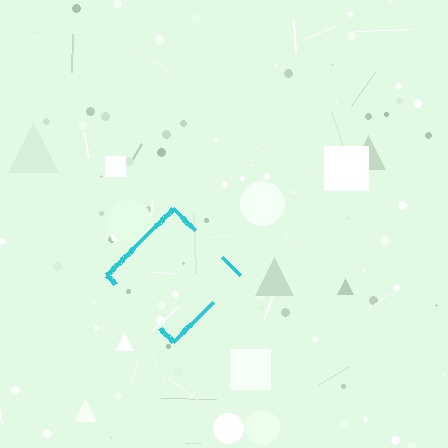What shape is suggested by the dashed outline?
The dashed outline suggests a diamond.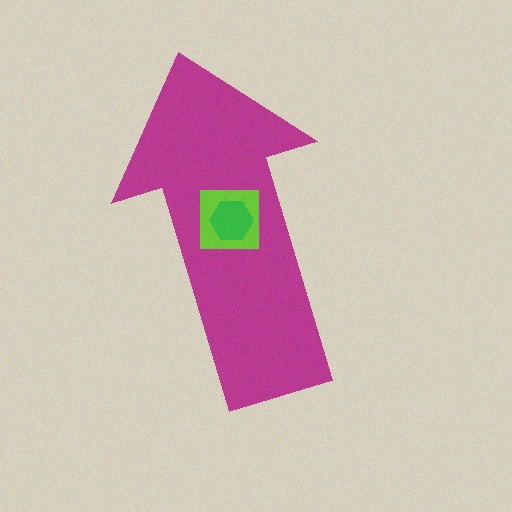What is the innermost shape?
The green hexagon.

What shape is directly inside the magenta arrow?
The lime square.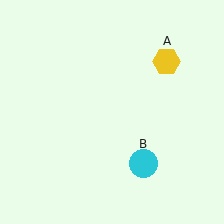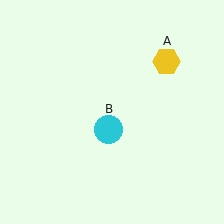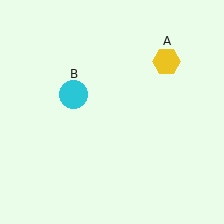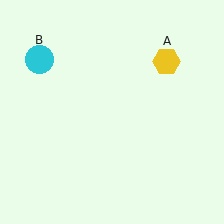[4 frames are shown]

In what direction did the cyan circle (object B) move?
The cyan circle (object B) moved up and to the left.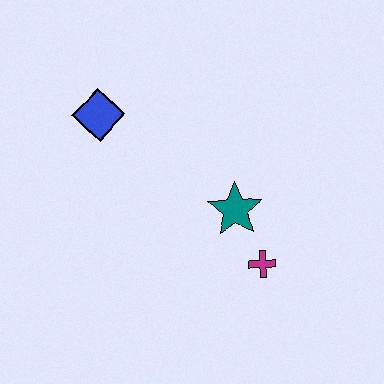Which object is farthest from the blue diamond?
The magenta cross is farthest from the blue diamond.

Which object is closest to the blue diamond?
The teal star is closest to the blue diamond.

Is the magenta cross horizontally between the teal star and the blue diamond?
No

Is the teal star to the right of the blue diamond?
Yes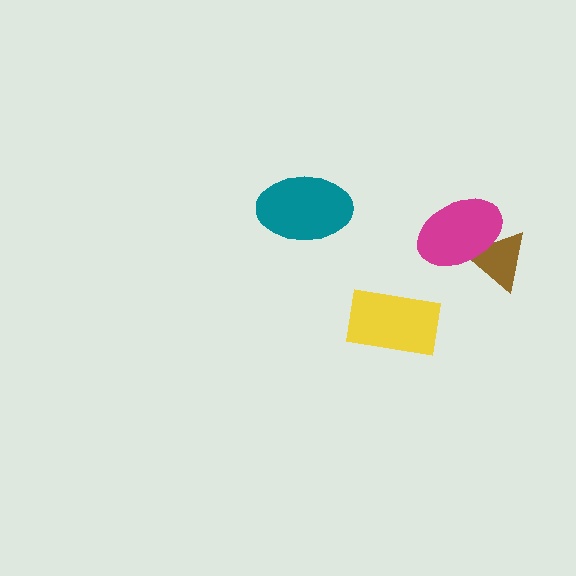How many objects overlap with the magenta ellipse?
1 object overlaps with the magenta ellipse.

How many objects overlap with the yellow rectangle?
0 objects overlap with the yellow rectangle.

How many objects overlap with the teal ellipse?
0 objects overlap with the teal ellipse.